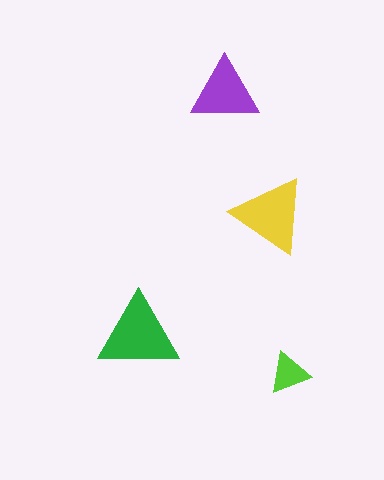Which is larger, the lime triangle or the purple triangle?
The purple one.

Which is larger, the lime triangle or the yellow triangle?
The yellow one.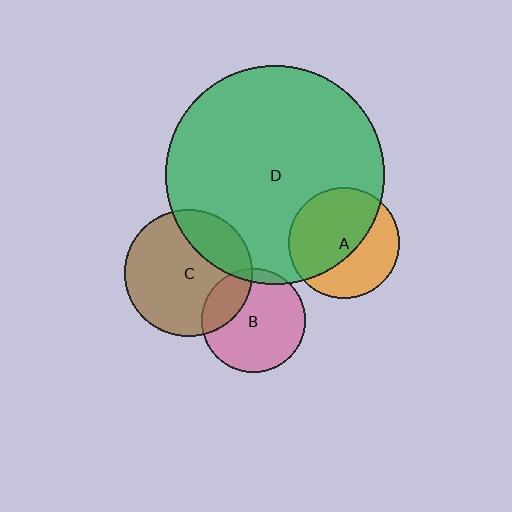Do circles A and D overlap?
Yes.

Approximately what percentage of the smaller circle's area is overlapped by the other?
Approximately 60%.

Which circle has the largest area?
Circle D (green).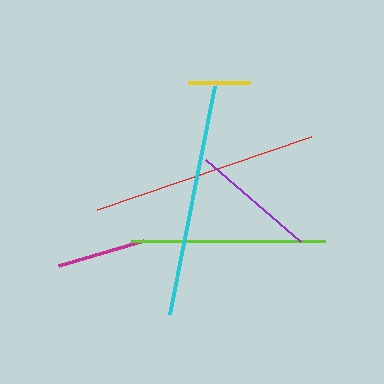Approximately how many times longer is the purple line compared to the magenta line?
The purple line is approximately 1.4 times the length of the magenta line.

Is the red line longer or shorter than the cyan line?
The cyan line is longer than the red line.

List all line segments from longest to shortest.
From longest to shortest: cyan, red, lime, purple, magenta, yellow.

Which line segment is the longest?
The cyan line is the longest at approximately 233 pixels.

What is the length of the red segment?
The red segment is approximately 226 pixels long.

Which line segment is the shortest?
The yellow line is the shortest at approximately 62 pixels.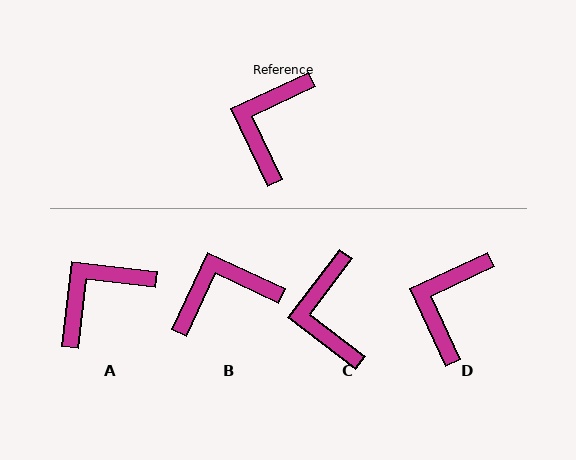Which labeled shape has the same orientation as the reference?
D.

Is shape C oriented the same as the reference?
No, it is off by about 28 degrees.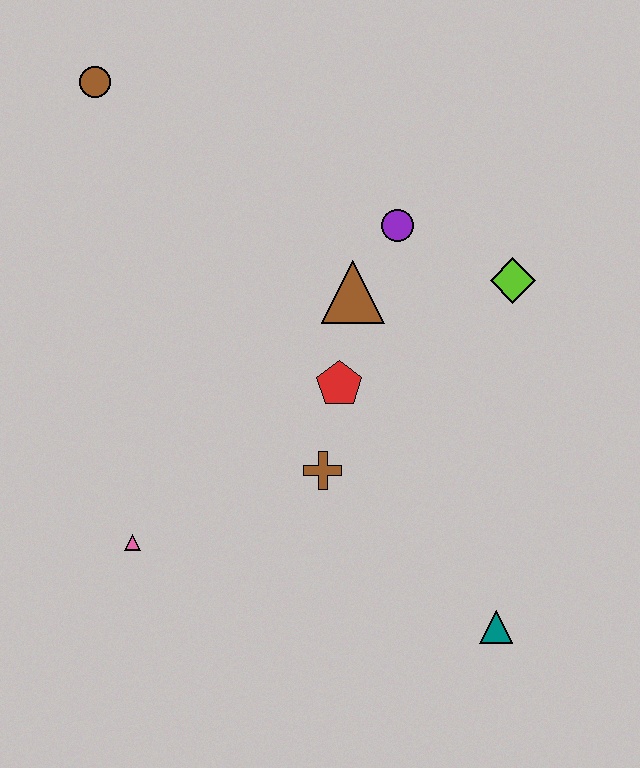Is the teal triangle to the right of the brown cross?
Yes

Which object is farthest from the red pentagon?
The brown circle is farthest from the red pentagon.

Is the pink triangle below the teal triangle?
No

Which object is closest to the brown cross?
The red pentagon is closest to the brown cross.